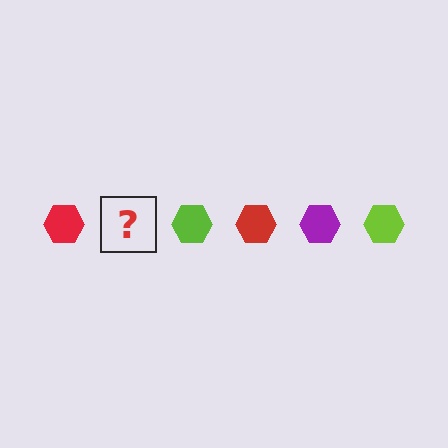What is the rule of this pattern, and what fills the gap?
The rule is that the pattern cycles through red, purple, lime hexagons. The gap should be filled with a purple hexagon.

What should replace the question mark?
The question mark should be replaced with a purple hexagon.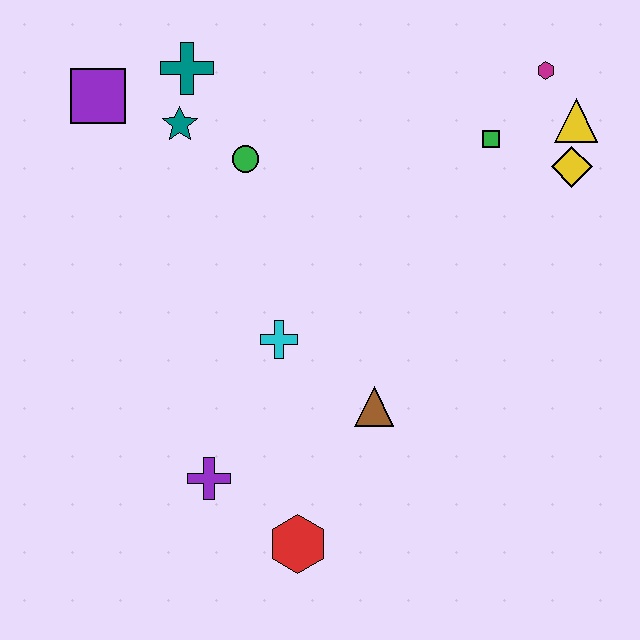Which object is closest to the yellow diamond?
The yellow triangle is closest to the yellow diamond.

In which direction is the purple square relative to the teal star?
The purple square is to the left of the teal star.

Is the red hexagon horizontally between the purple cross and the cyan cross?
No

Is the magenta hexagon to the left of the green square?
No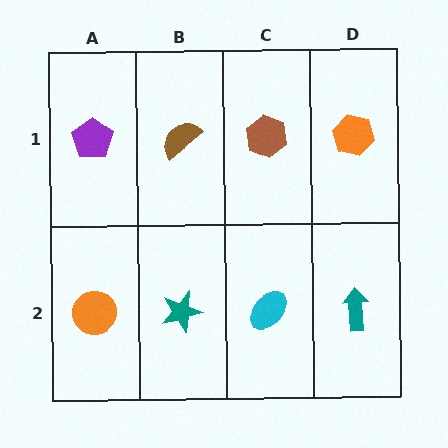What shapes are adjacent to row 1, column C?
A cyan ellipse (row 2, column C), a brown semicircle (row 1, column B), an orange hexagon (row 1, column D).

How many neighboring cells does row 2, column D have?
2.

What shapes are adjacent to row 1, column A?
An orange circle (row 2, column A), a brown semicircle (row 1, column B).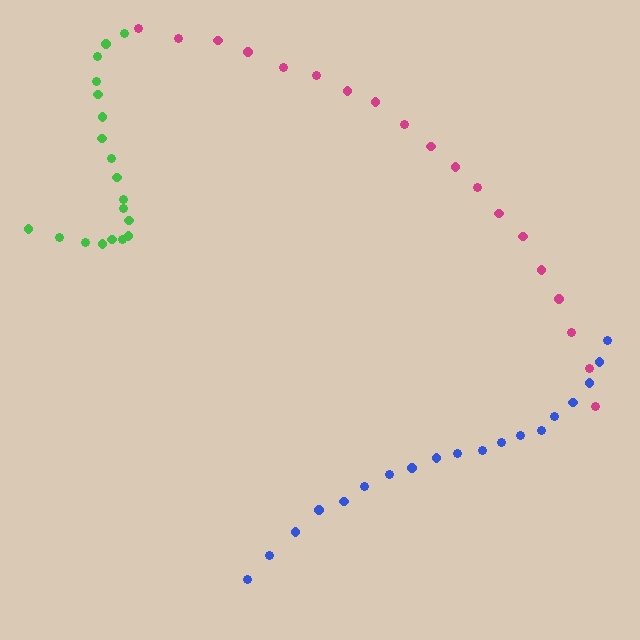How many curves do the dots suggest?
There are 3 distinct paths.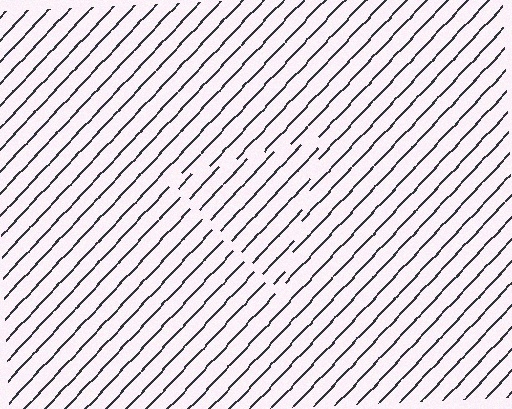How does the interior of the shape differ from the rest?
The interior of the shape contains the same grating, shifted by half a period — the contour is defined by the phase discontinuity where line-ends from the inner and outer gratings abut.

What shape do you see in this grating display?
An illusory triangle. The interior of the shape contains the same grating, shifted by half a period — the contour is defined by the phase discontinuity where line-ends from the inner and outer gratings abut.